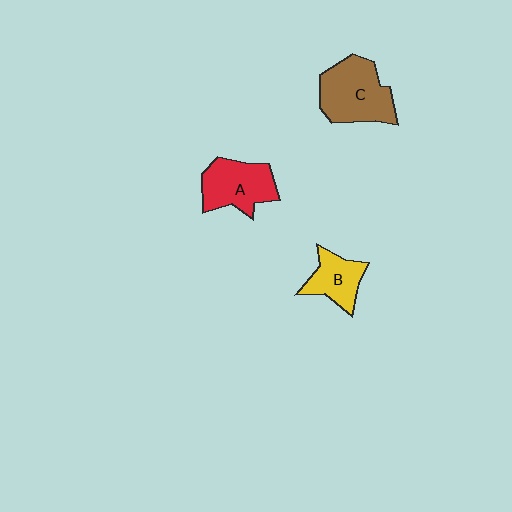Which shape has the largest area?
Shape C (brown).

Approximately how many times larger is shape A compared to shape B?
Approximately 1.4 times.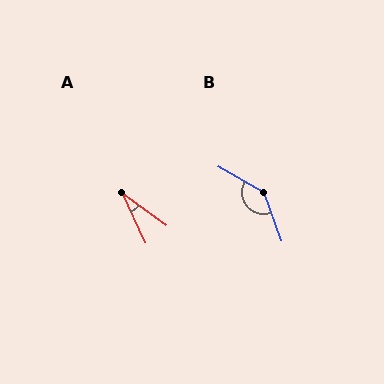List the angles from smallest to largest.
A (29°), B (140°).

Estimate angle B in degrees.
Approximately 140 degrees.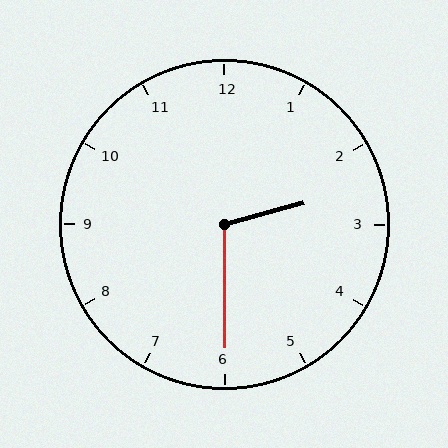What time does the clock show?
2:30.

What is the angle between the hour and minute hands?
Approximately 105 degrees.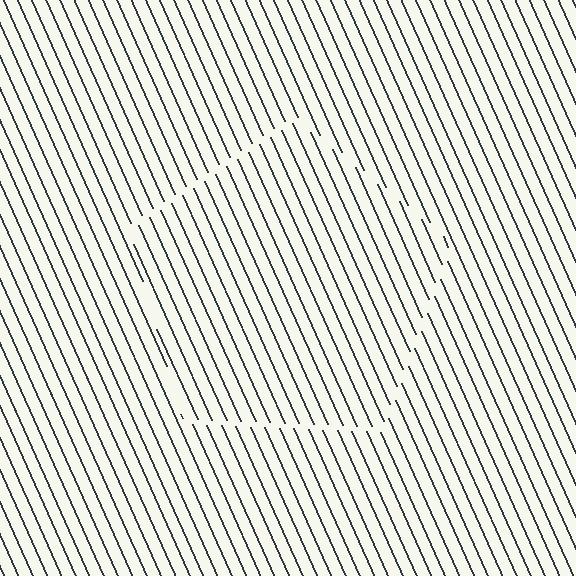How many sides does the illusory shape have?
5 sides — the line-ends trace a pentagon.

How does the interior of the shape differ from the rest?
The interior of the shape contains the same grating, shifted by half a period — the contour is defined by the phase discontinuity where line-ends from the inner and outer gratings abut.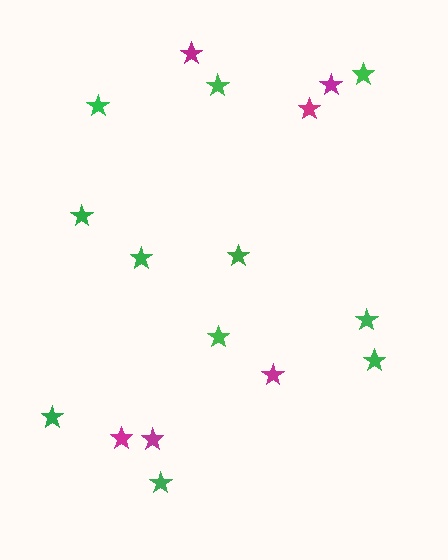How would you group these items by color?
There are 2 groups: one group of magenta stars (6) and one group of green stars (11).